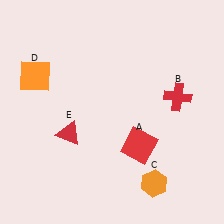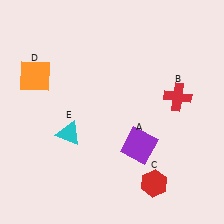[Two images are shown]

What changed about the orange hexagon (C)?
In Image 1, C is orange. In Image 2, it changed to red.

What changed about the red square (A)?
In Image 1, A is red. In Image 2, it changed to purple.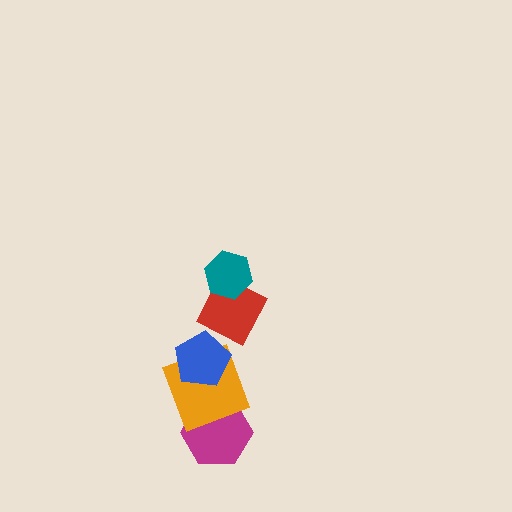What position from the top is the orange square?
The orange square is 4th from the top.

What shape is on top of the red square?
The teal hexagon is on top of the red square.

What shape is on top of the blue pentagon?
The red square is on top of the blue pentagon.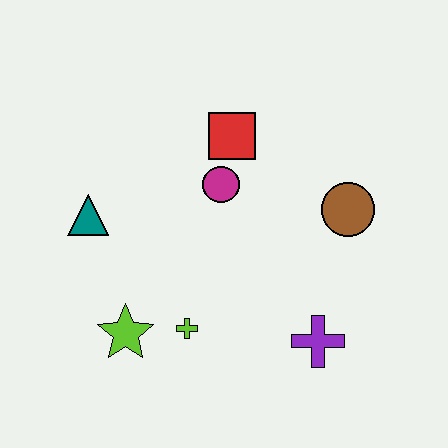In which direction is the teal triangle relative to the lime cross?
The teal triangle is above the lime cross.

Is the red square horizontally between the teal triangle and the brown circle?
Yes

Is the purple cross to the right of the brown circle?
No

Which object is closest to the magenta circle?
The red square is closest to the magenta circle.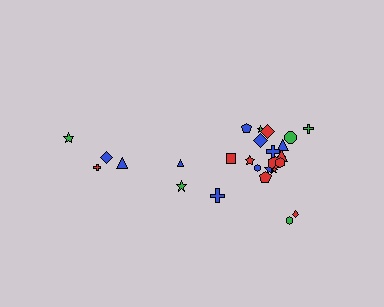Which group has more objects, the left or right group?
The right group.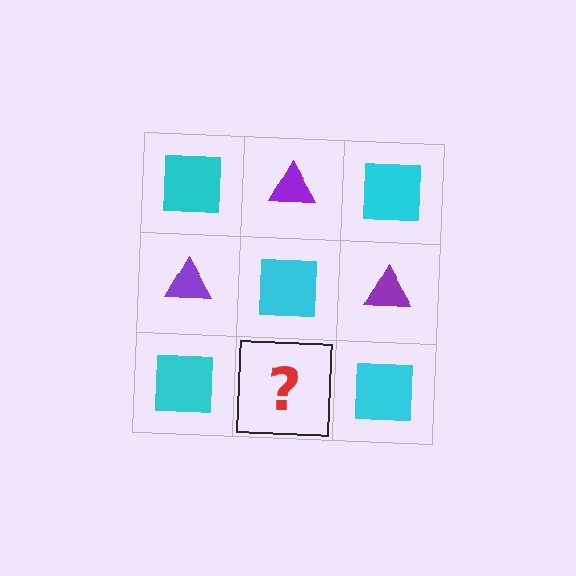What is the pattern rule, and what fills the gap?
The rule is that it alternates cyan square and purple triangle in a checkerboard pattern. The gap should be filled with a purple triangle.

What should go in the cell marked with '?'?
The missing cell should contain a purple triangle.